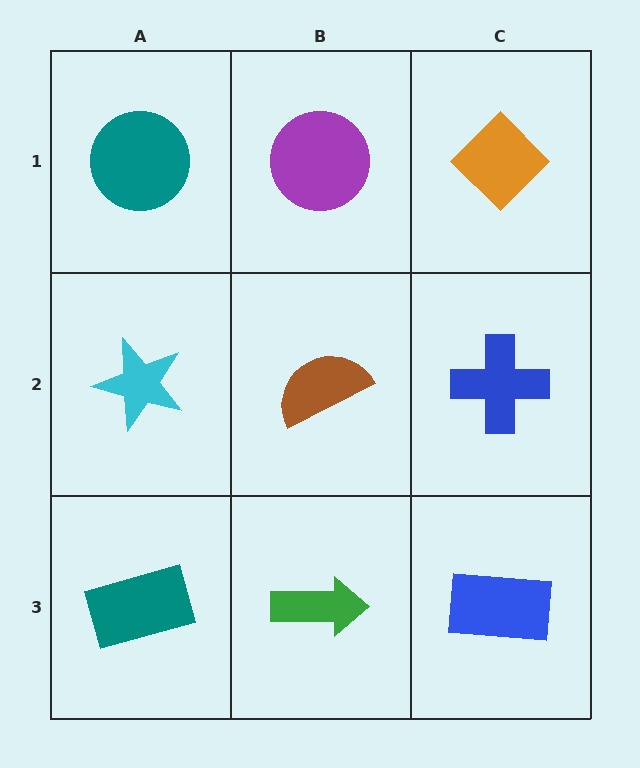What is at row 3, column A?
A teal rectangle.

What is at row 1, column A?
A teal circle.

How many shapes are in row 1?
3 shapes.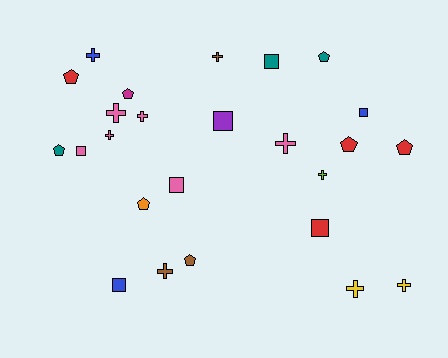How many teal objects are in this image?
There are 3 teal objects.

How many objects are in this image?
There are 25 objects.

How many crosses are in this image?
There are 10 crosses.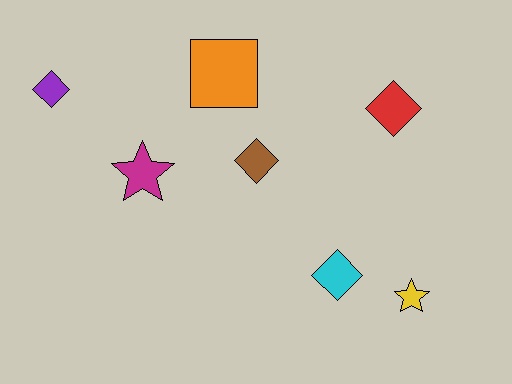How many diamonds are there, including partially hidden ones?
There are 4 diamonds.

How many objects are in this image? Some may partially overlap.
There are 7 objects.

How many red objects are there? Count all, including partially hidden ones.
There is 1 red object.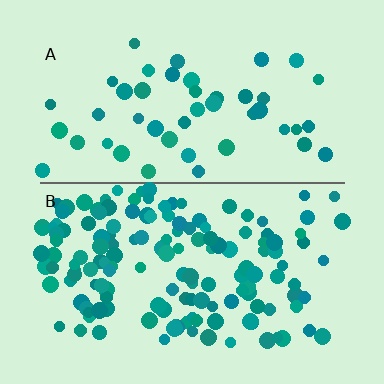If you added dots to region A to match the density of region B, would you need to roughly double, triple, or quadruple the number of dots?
Approximately triple.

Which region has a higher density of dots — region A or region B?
B (the bottom).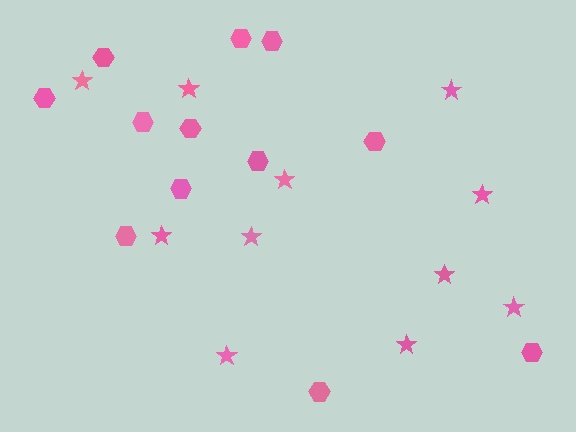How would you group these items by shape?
There are 2 groups: one group of stars (11) and one group of hexagons (12).